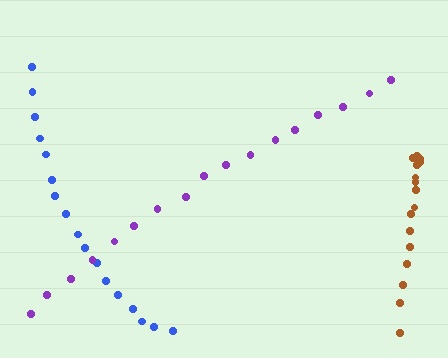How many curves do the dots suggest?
There are 3 distinct paths.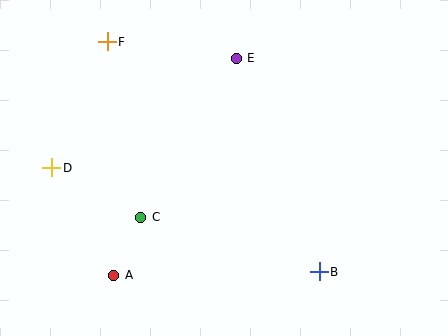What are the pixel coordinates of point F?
Point F is at (107, 42).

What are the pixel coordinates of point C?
Point C is at (141, 218).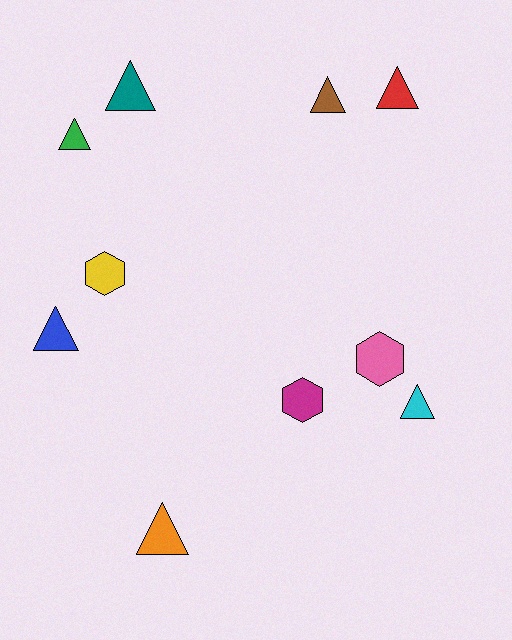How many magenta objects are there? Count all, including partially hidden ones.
There is 1 magenta object.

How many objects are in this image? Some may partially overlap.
There are 10 objects.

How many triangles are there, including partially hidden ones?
There are 7 triangles.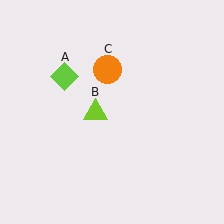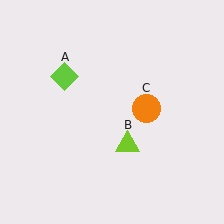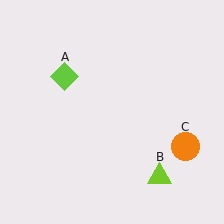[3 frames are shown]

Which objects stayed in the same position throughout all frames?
Lime diamond (object A) remained stationary.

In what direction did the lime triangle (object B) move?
The lime triangle (object B) moved down and to the right.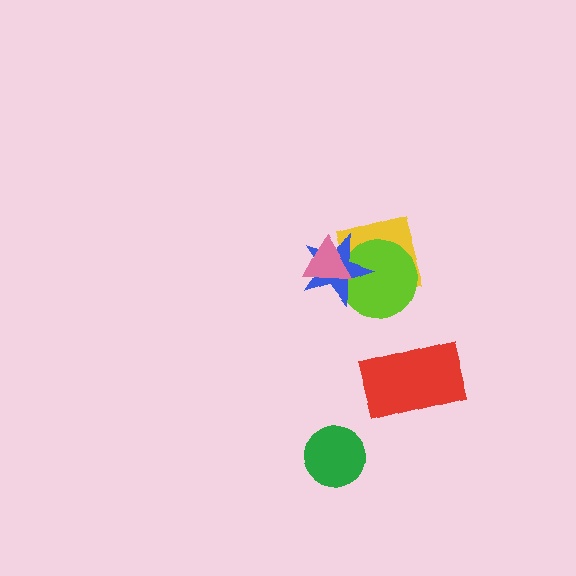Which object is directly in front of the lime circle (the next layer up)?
The blue star is directly in front of the lime circle.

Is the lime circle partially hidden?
Yes, it is partially covered by another shape.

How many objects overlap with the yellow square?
3 objects overlap with the yellow square.